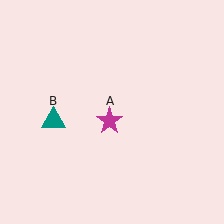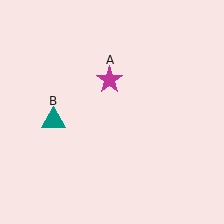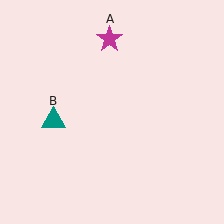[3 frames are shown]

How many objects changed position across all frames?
1 object changed position: magenta star (object A).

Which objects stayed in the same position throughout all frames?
Teal triangle (object B) remained stationary.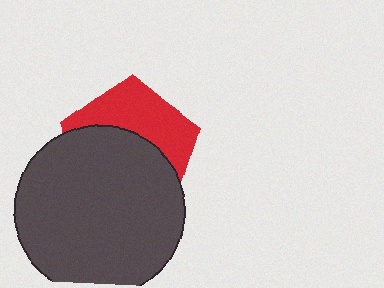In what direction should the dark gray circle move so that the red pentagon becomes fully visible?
The dark gray circle should move down. That is the shortest direction to clear the overlap and leave the red pentagon fully visible.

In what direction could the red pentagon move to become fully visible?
The red pentagon could move up. That would shift it out from behind the dark gray circle entirely.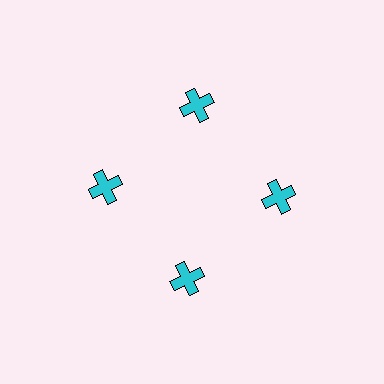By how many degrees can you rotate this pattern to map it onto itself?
The pattern maps onto itself every 90 degrees of rotation.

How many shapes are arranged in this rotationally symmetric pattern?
There are 4 shapes, arranged in 4 groups of 1.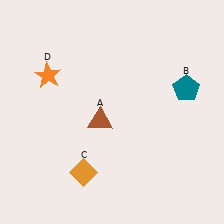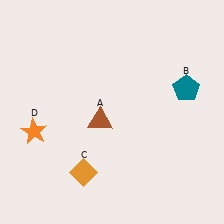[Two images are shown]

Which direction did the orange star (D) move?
The orange star (D) moved down.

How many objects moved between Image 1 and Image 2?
1 object moved between the two images.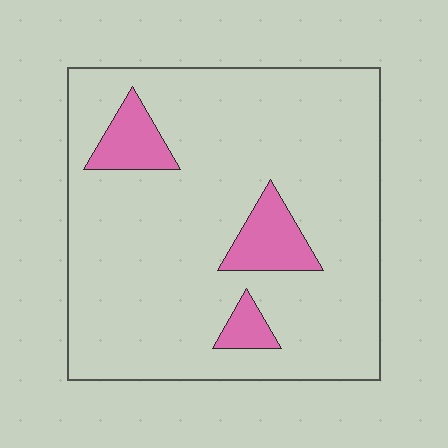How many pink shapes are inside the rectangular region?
3.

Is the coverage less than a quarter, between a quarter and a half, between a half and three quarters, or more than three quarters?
Less than a quarter.